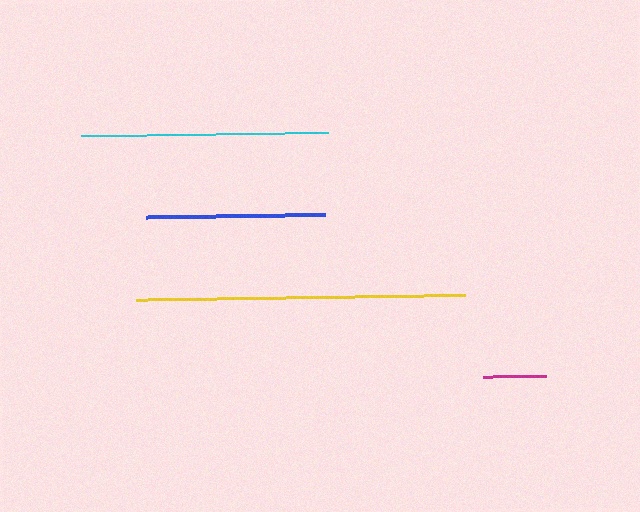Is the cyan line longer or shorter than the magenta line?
The cyan line is longer than the magenta line.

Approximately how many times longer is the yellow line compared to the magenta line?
The yellow line is approximately 5.2 times the length of the magenta line.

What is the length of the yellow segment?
The yellow segment is approximately 329 pixels long.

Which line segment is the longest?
The yellow line is the longest at approximately 329 pixels.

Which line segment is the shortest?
The magenta line is the shortest at approximately 63 pixels.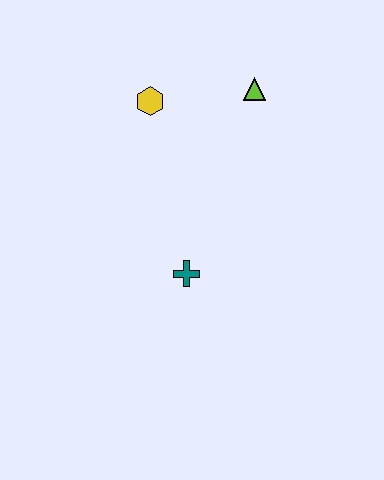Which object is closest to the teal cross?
The yellow hexagon is closest to the teal cross.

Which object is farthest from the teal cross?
The lime triangle is farthest from the teal cross.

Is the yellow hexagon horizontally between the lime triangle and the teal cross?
No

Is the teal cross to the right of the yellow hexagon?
Yes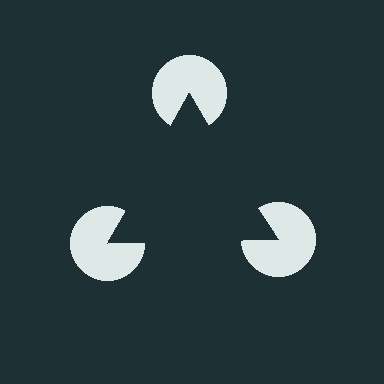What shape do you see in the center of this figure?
An illusory triangle — its edges are inferred from the aligned wedge cuts in the pac-man discs, not physically drawn.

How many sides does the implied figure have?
3 sides.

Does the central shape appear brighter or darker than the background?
It typically appears slightly darker than the background, even though no actual brightness change is drawn.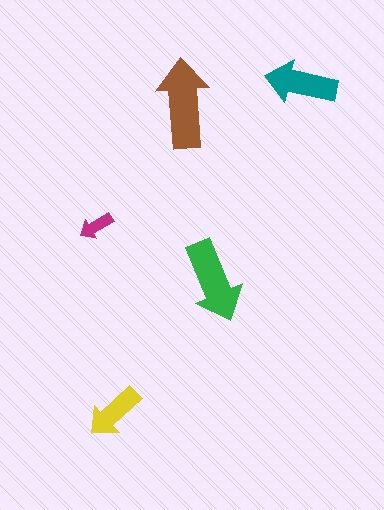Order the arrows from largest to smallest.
the brown one, the green one, the teal one, the yellow one, the magenta one.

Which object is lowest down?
The yellow arrow is bottommost.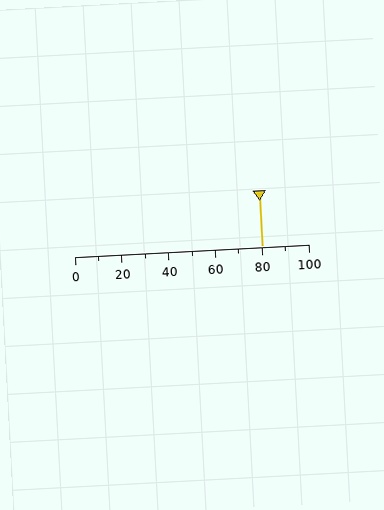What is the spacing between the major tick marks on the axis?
The major ticks are spaced 20 apart.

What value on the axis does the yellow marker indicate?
The marker indicates approximately 80.